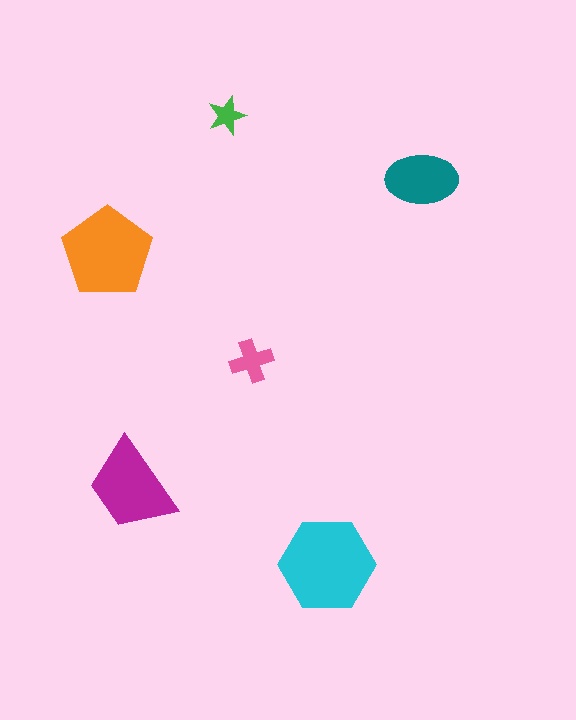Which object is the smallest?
The green star.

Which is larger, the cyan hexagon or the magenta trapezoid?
The cyan hexagon.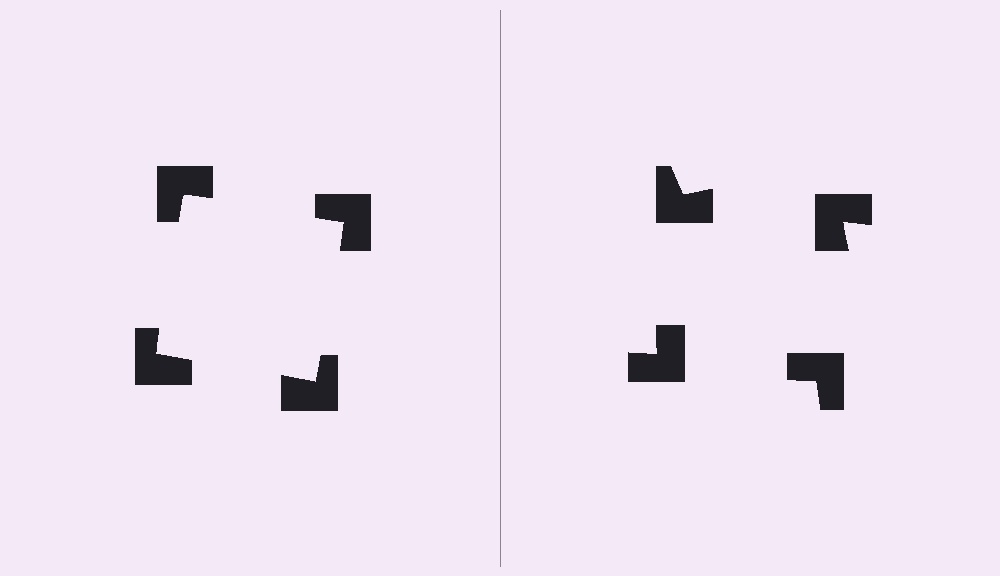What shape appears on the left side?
An illusory square.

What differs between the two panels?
The notched squares are positioned identically on both sides; only the wedge orientations differ. On the left they align to a square; on the right they are misaligned.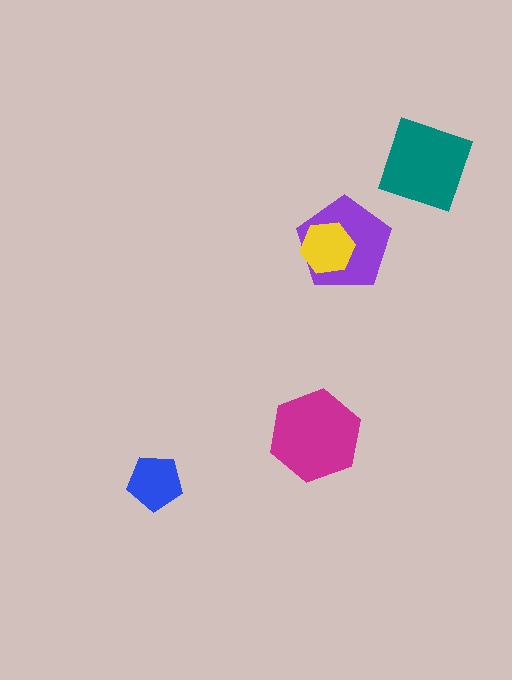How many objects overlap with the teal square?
0 objects overlap with the teal square.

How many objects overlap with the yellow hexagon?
1 object overlaps with the yellow hexagon.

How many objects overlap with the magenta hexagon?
0 objects overlap with the magenta hexagon.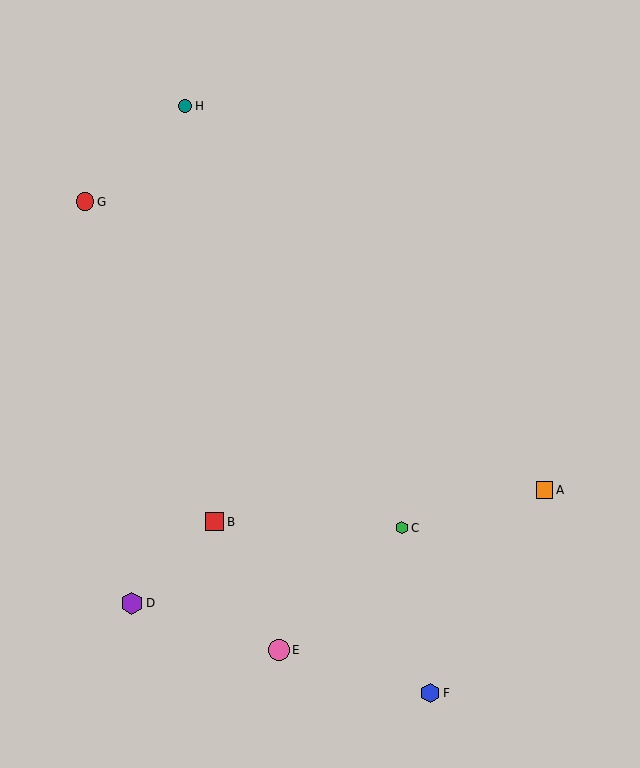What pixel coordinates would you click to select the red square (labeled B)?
Click at (215, 522) to select the red square B.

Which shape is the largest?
The purple hexagon (labeled D) is the largest.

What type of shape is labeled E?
Shape E is a pink circle.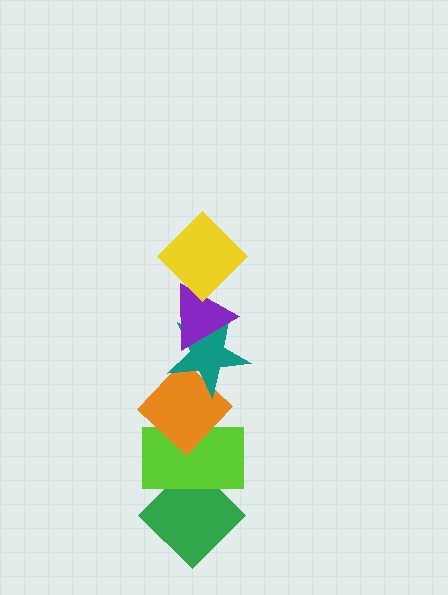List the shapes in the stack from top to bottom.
From top to bottom: the yellow diamond, the purple triangle, the teal star, the orange diamond, the lime rectangle, the green diamond.